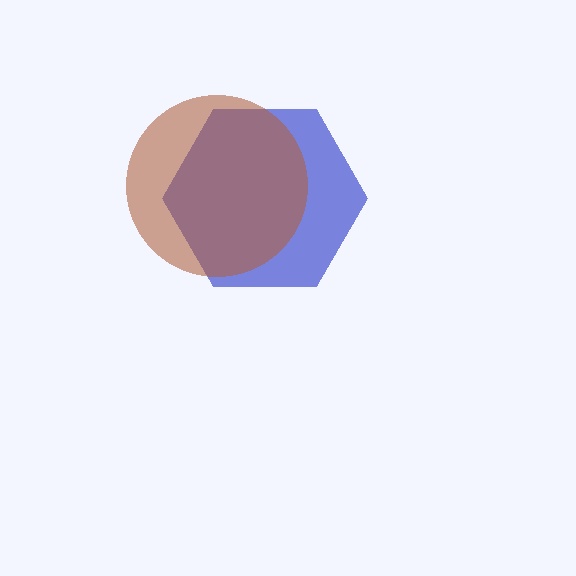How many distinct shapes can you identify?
There are 2 distinct shapes: a blue hexagon, a brown circle.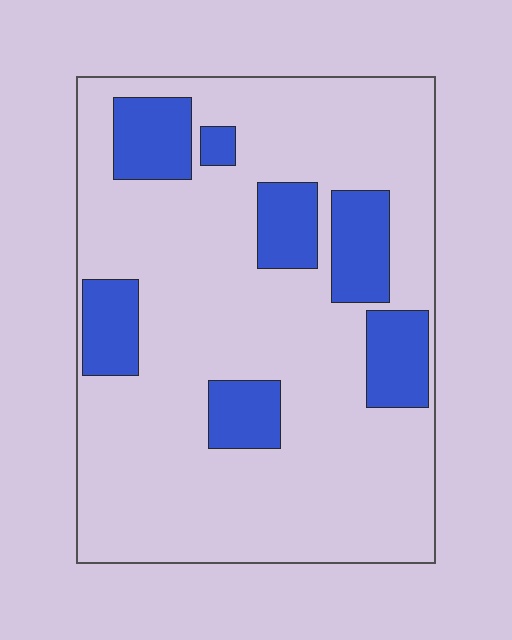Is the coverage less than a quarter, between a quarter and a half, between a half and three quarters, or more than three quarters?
Less than a quarter.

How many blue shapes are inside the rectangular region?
7.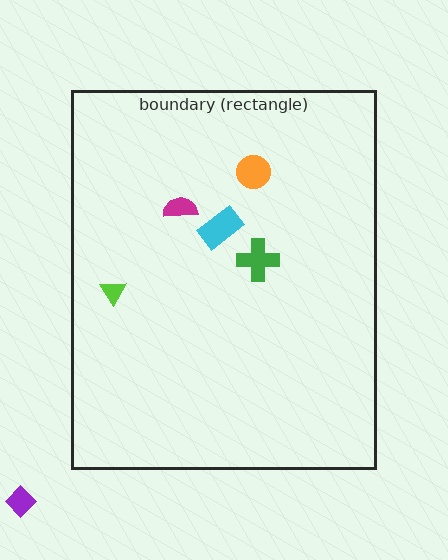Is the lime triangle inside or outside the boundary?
Inside.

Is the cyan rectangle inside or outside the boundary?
Inside.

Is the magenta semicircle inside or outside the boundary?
Inside.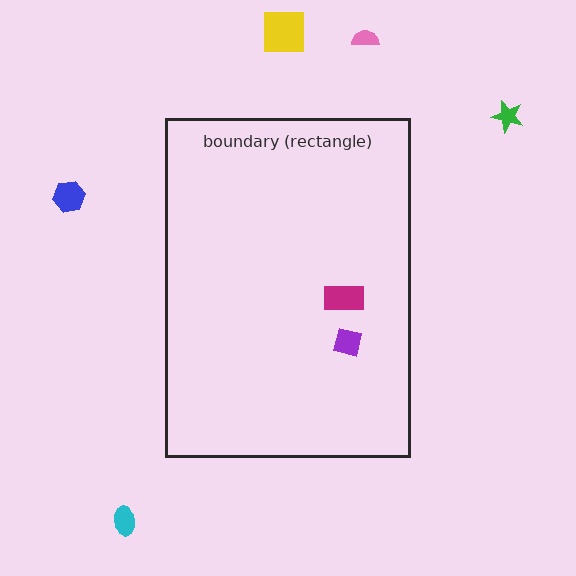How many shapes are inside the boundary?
2 inside, 5 outside.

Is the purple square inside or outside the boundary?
Inside.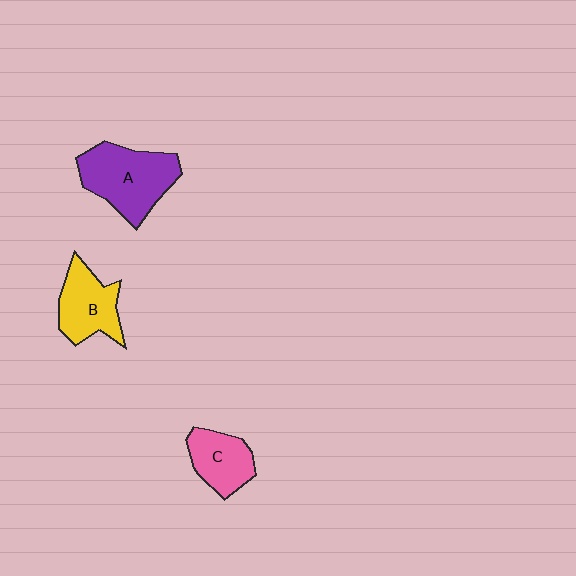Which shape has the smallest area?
Shape C (pink).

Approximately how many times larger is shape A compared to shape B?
Approximately 1.4 times.